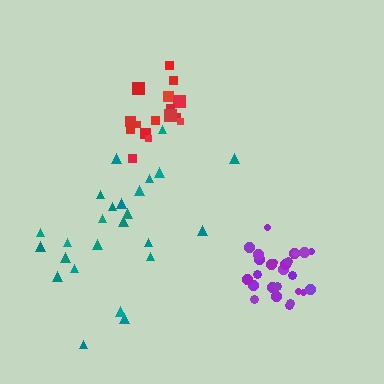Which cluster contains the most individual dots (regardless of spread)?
Purple (26).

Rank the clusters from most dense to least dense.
purple, red, teal.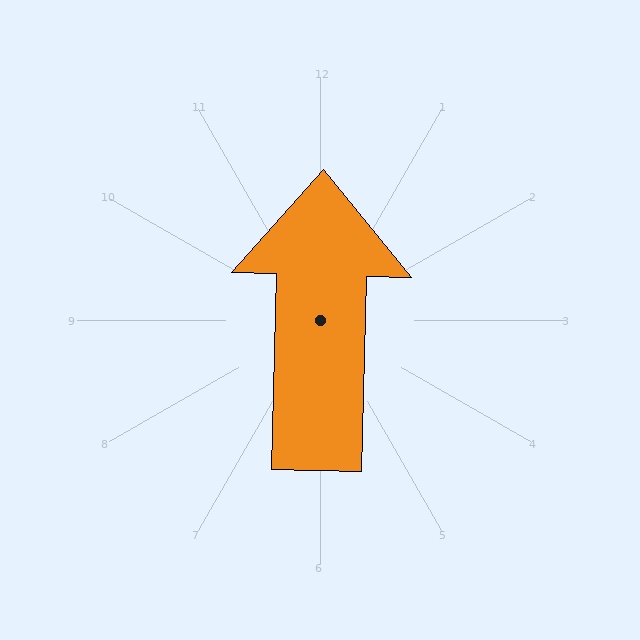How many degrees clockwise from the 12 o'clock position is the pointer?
Approximately 1 degrees.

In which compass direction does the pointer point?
North.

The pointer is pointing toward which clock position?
Roughly 12 o'clock.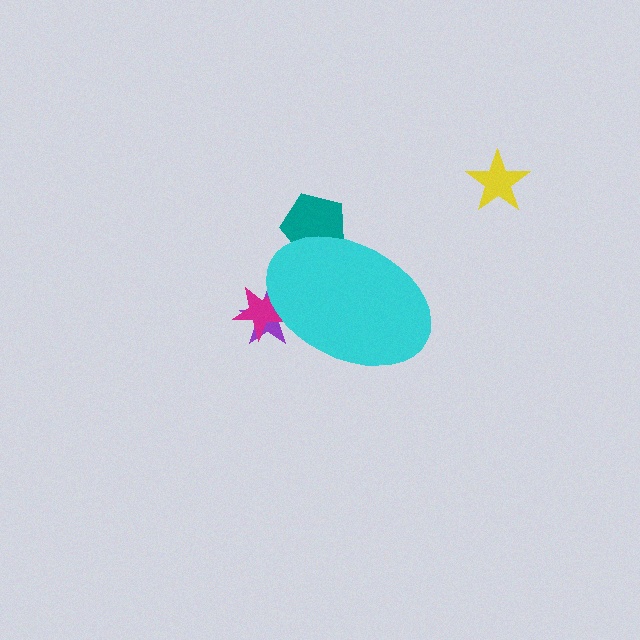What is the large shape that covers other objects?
A cyan ellipse.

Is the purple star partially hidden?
Yes, the purple star is partially hidden behind the cyan ellipse.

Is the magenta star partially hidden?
Yes, the magenta star is partially hidden behind the cyan ellipse.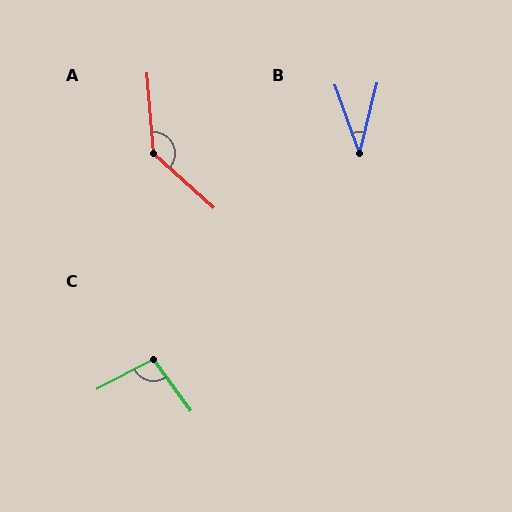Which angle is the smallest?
B, at approximately 34 degrees.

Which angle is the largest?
A, at approximately 136 degrees.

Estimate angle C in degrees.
Approximately 98 degrees.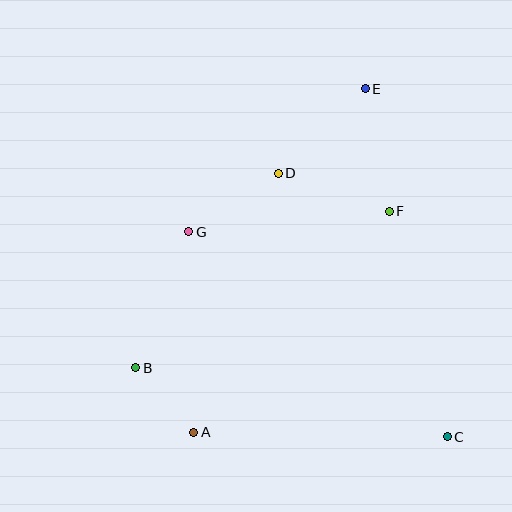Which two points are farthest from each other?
Points A and E are farthest from each other.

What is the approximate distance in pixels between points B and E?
The distance between B and E is approximately 362 pixels.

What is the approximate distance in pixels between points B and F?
The distance between B and F is approximately 298 pixels.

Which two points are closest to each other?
Points A and B are closest to each other.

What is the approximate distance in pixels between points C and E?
The distance between C and E is approximately 358 pixels.